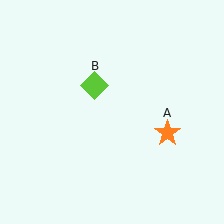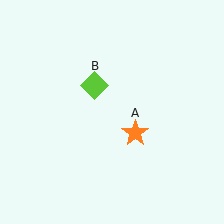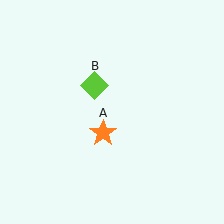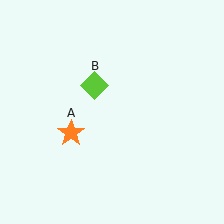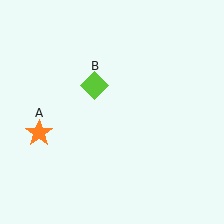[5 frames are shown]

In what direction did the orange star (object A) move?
The orange star (object A) moved left.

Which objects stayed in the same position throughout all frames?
Lime diamond (object B) remained stationary.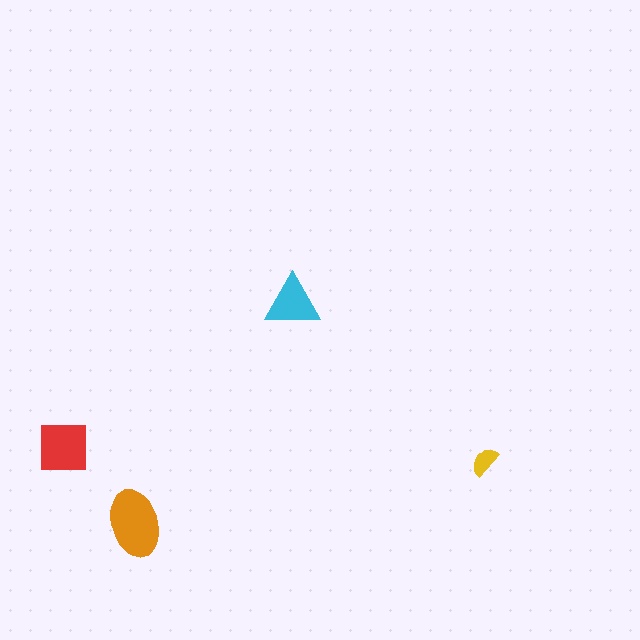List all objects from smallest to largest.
The yellow semicircle, the cyan triangle, the red square, the orange ellipse.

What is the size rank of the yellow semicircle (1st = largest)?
4th.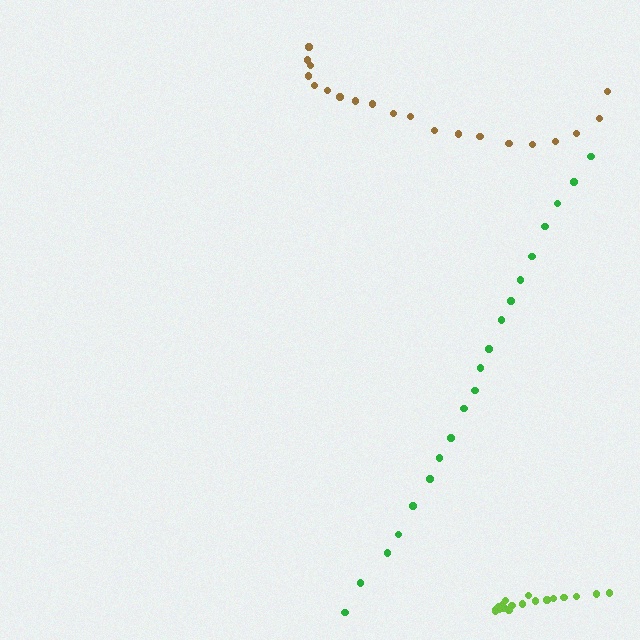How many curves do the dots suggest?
There are 3 distinct paths.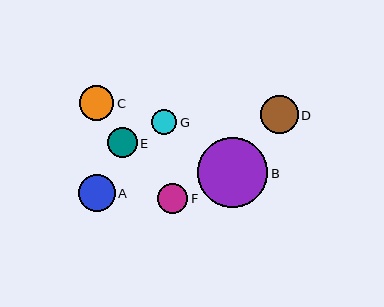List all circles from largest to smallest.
From largest to smallest: B, D, A, C, F, E, G.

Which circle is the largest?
Circle B is the largest with a size of approximately 70 pixels.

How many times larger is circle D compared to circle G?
Circle D is approximately 1.5 times the size of circle G.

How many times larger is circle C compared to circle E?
Circle C is approximately 1.1 times the size of circle E.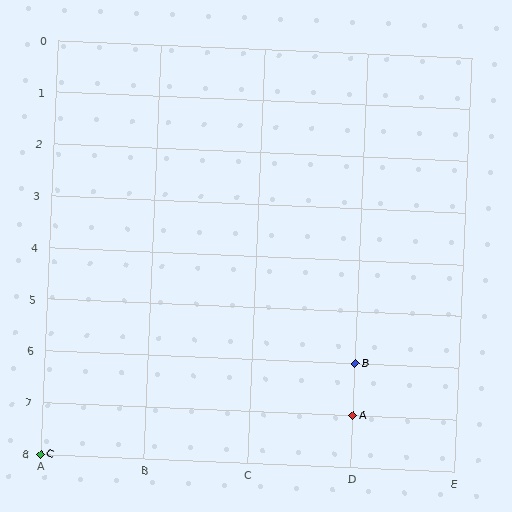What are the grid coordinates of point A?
Point A is at grid coordinates (D, 7).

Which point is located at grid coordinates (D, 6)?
Point B is at (D, 6).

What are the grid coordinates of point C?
Point C is at grid coordinates (A, 8).